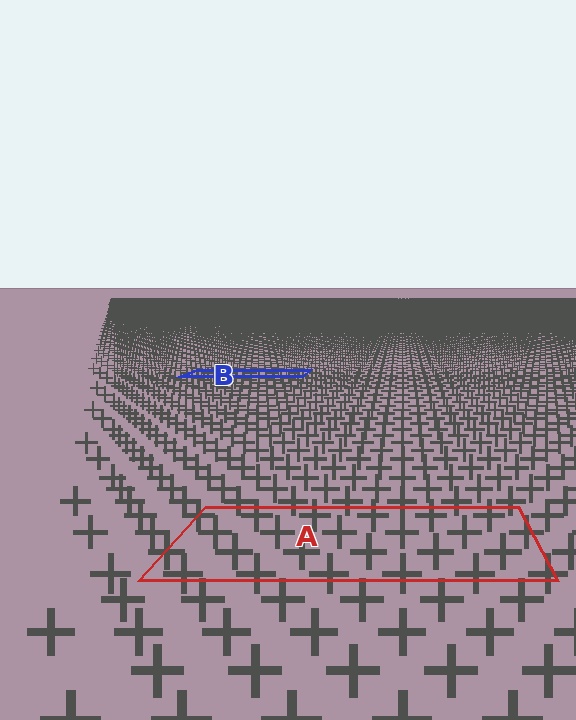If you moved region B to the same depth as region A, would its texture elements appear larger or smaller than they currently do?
They would appear larger. At a closer depth, the same texture elements are projected at a bigger on-screen size.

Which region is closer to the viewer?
Region A is closer. The texture elements there are larger and more spread out.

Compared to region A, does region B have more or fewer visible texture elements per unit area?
Region B has more texture elements per unit area — they are packed more densely because it is farther away.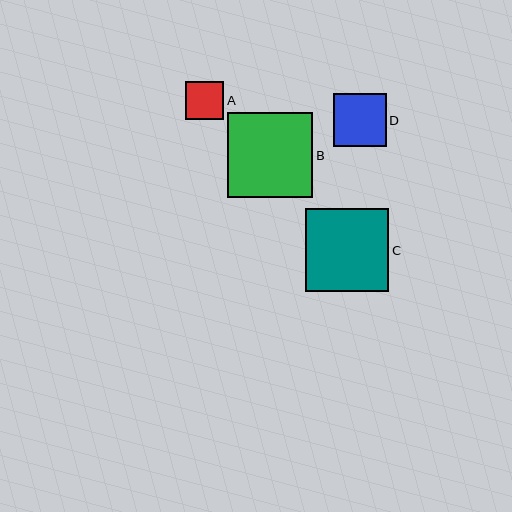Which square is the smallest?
Square A is the smallest with a size of approximately 38 pixels.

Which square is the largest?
Square B is the largest with a size of approximately 85 pixels.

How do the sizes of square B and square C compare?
Square B and square C are approximately the same size.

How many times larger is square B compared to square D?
Square B is approximately 1.6 times the size of square D.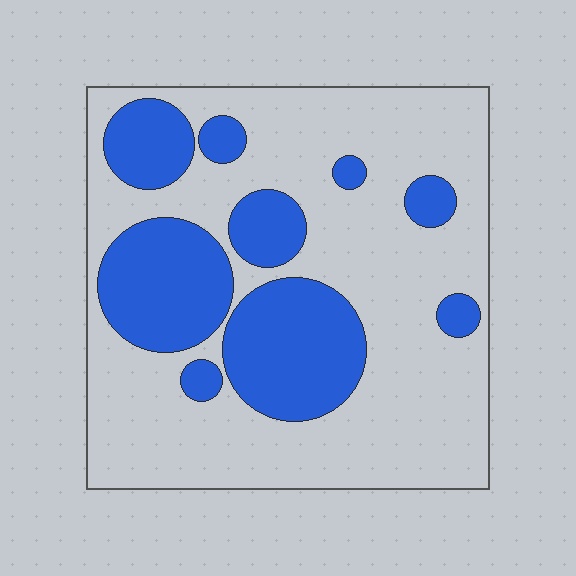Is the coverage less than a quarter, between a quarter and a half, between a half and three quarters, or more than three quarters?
Between a quarter and a half.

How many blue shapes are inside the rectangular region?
9.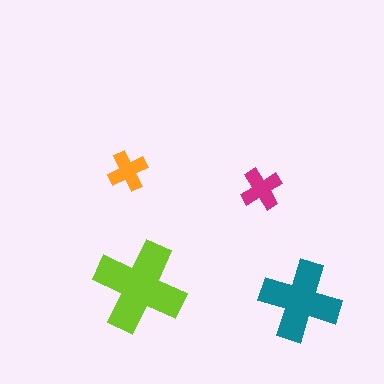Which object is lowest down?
The teal cross is bottommost.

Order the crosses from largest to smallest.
the lime one, the teal one, the magenta one, the orange one.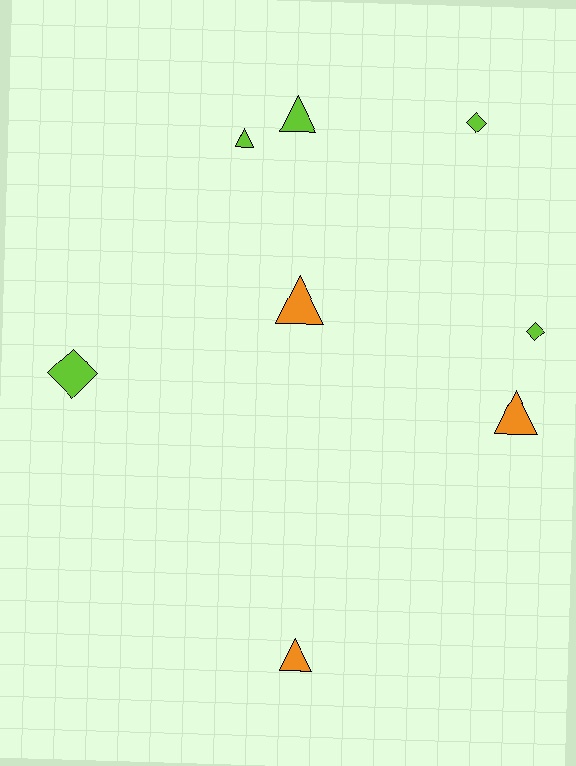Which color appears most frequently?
Lime, with 5 objects.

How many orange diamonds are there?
There are no orange diamonds.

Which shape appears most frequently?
Triangle, with 5 objects.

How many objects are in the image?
There are 8 objects.